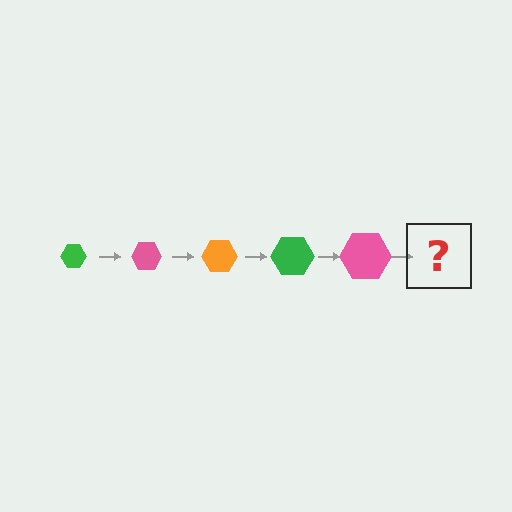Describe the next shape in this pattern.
It should be an orange hexagon, larger than the previous one.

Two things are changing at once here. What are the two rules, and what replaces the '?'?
The two rules are that the hexagon grows larger each step and the color cycles through green, pink, and orange. The '?' should be an orange hexagon, larger than the previous one.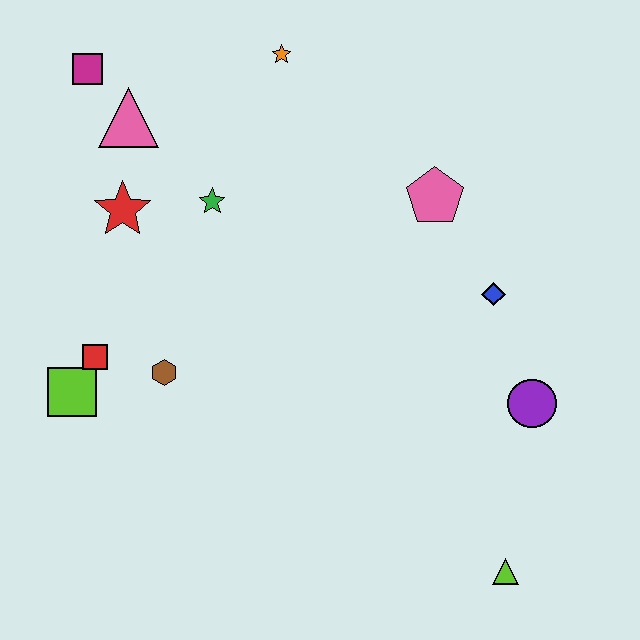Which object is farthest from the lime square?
The lime triangle is farthest from the lime square.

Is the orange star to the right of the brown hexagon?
Yes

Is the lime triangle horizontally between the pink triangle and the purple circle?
Yes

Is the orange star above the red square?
Yes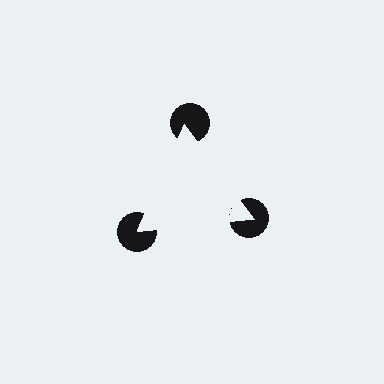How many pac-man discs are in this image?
There are 3 — one at each vertex of the illusory triangle.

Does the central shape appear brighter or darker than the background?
It typically appears slightly brighter than the background, even though no actual brightness change is drawn.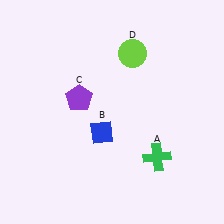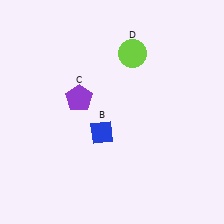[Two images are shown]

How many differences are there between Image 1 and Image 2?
There is 1 difference between the two images.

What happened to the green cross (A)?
The green cross (A) was removed in Image 2. It was in the bottom-right area of Image 1.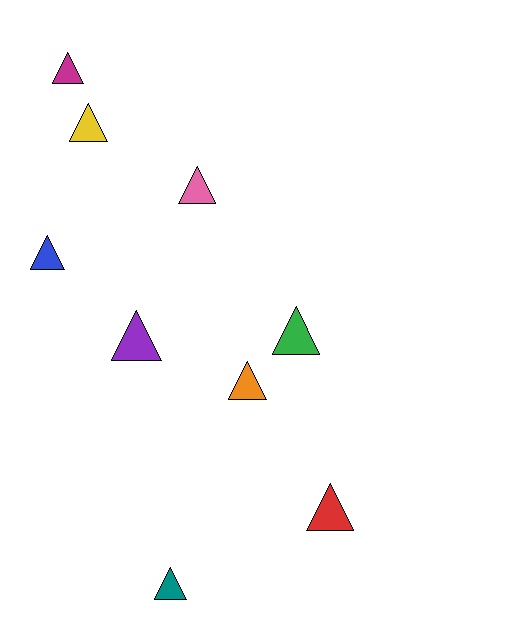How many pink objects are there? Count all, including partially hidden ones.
There is 1 pink object.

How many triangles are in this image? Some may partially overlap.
There are 9 triangles.